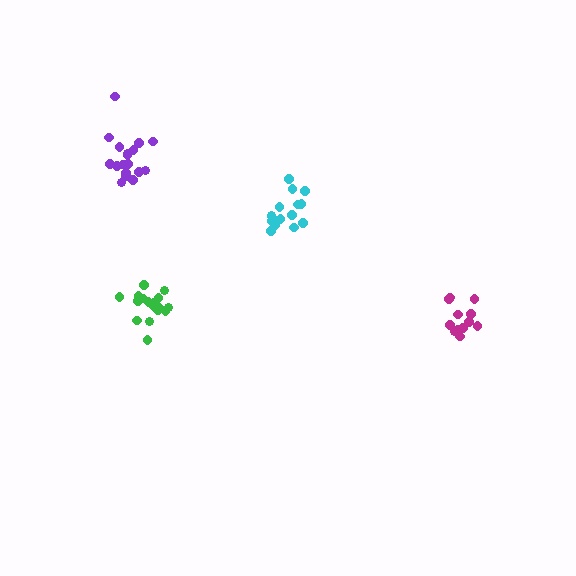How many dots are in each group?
Group 1: 17 dots, Group 2: 18 dots, Group 3: 17 dots, Group 4: 12 dots (64 total).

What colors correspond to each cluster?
The clusters are colored: green, purple, cyan, magenta.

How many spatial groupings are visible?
There are 4 spatial groupings.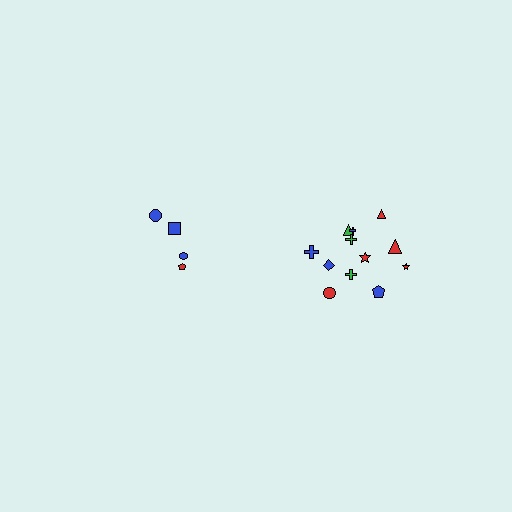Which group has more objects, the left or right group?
The right group.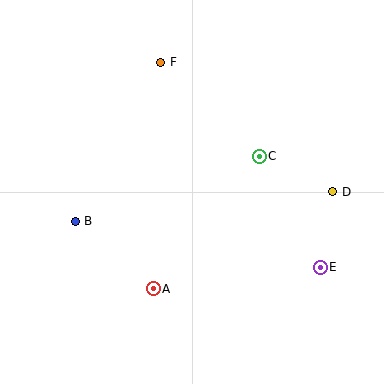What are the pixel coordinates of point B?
Point B is at (75, 221).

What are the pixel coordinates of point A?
Point A is at (153, 289).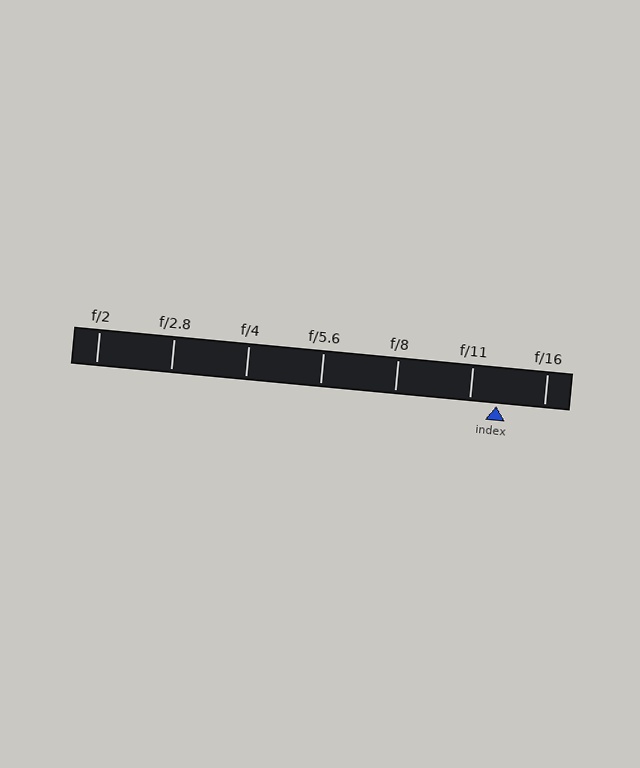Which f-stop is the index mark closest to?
The index mark is closest to f/11.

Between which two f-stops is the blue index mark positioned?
The index mark is between f/11 and f/16.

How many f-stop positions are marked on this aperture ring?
There are 7 f-stop positions marked.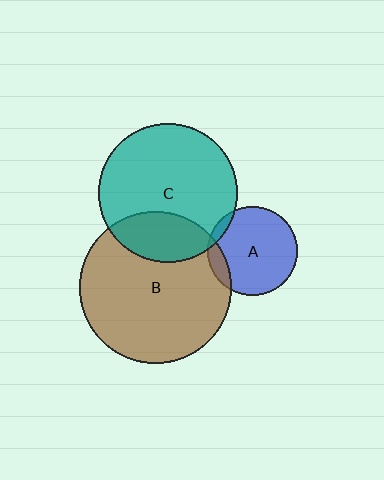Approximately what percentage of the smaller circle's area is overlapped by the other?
Approximately 5%.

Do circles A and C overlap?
Yes.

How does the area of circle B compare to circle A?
Approximately 2.9 times.